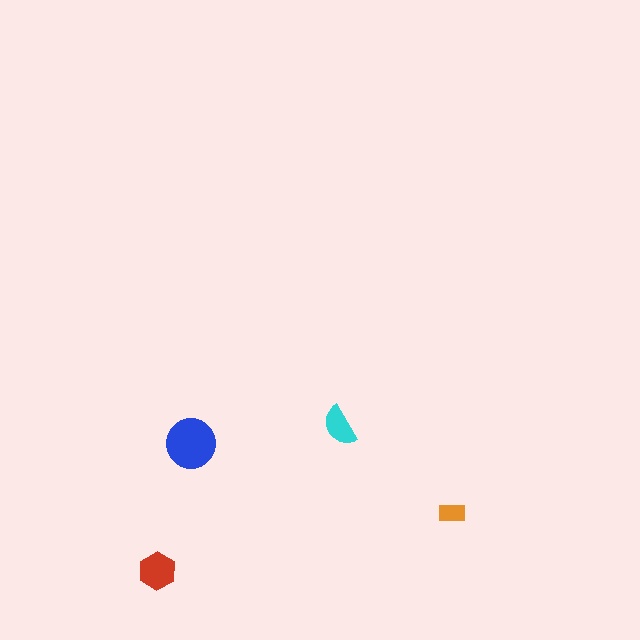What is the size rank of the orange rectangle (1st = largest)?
4th.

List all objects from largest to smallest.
The blue circle, the red hexagon, the cyan semicircle, the orange rectangle.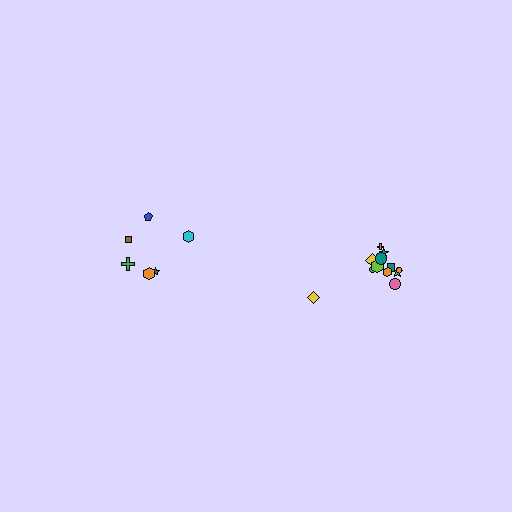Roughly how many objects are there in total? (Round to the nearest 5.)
Roughly 20 objects in total.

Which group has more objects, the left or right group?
The right group.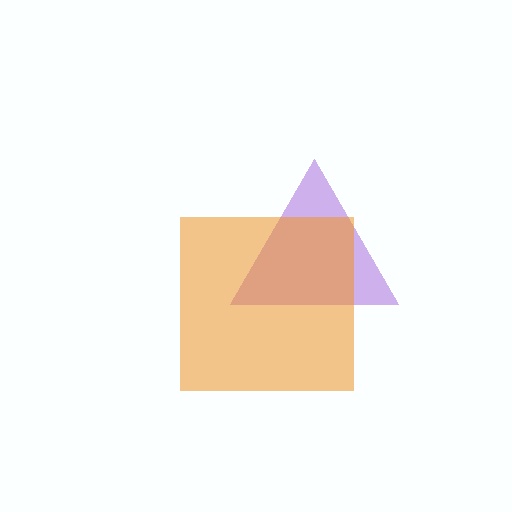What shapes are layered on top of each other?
The layered shapes are: a purple triangle, an orange square.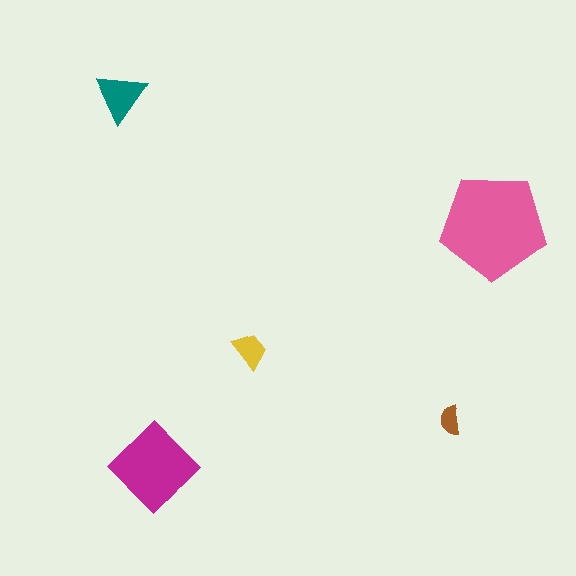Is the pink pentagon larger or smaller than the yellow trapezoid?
Larger.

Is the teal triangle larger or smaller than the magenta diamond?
Smaller.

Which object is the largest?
The pink pentagon.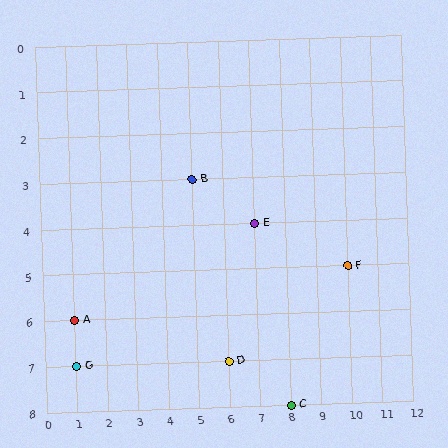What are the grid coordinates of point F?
Point F is at grid coordinates (10, 5).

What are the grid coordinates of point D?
Point D is at grid coordinates (6, 7).